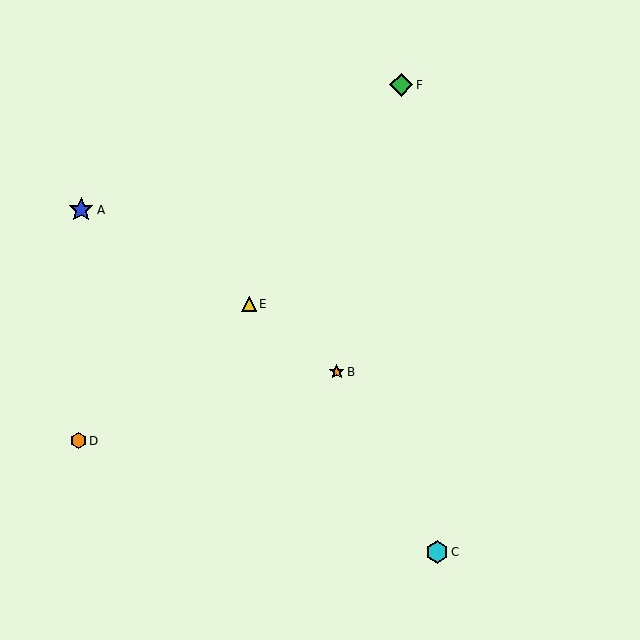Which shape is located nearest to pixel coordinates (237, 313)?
The yellow triangle (labeled E) at (249, 304) is nearest to that location.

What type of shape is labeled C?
Shape C is a cyan hexagon.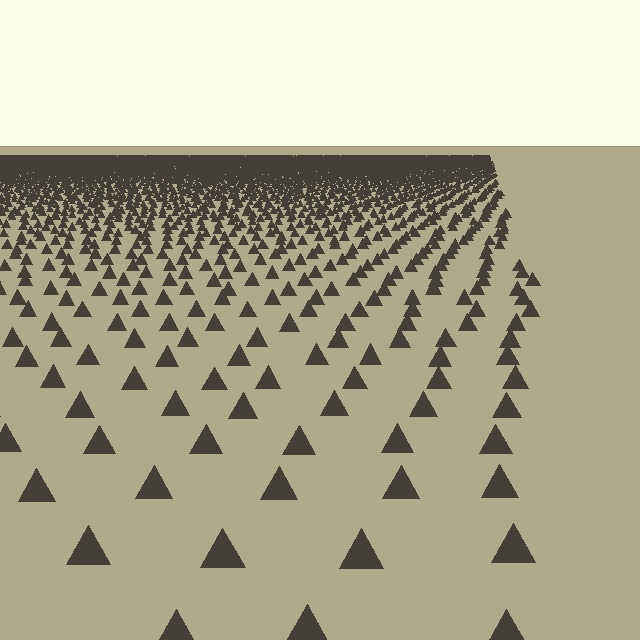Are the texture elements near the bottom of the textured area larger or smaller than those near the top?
Larger. Near the bottom, elements are closer to the viewer and appear at a bigger on-screen size.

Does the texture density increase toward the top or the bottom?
Density increases toward the top.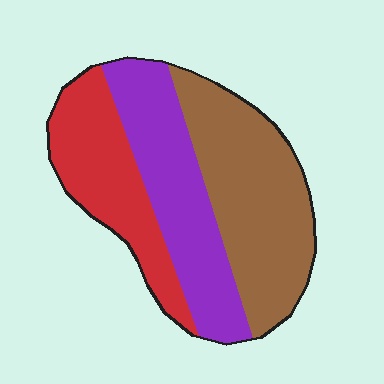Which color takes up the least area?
Red, at roughly 25%.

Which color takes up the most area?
Brown, at roughly 40%.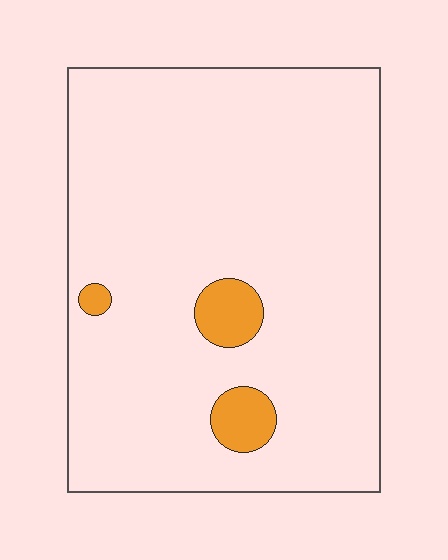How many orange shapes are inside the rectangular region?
3.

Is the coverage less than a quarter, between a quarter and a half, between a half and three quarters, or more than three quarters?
Less than a quarter.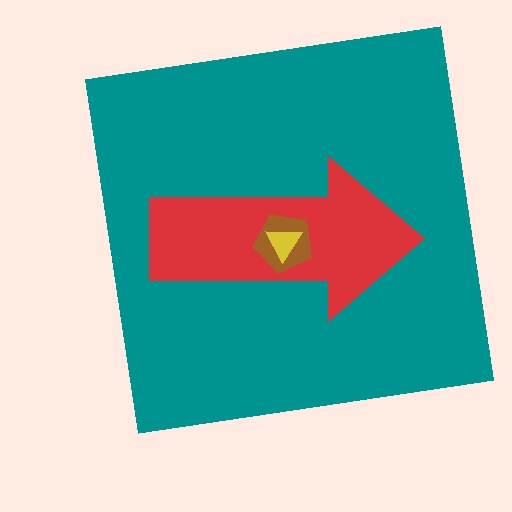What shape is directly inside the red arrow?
The brown pentagon.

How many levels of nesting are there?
4.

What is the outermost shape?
The teal square.